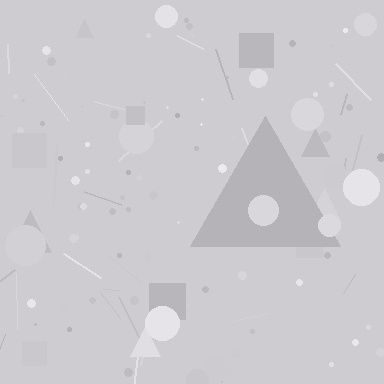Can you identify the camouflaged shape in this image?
The camouflaged shape is a triangle.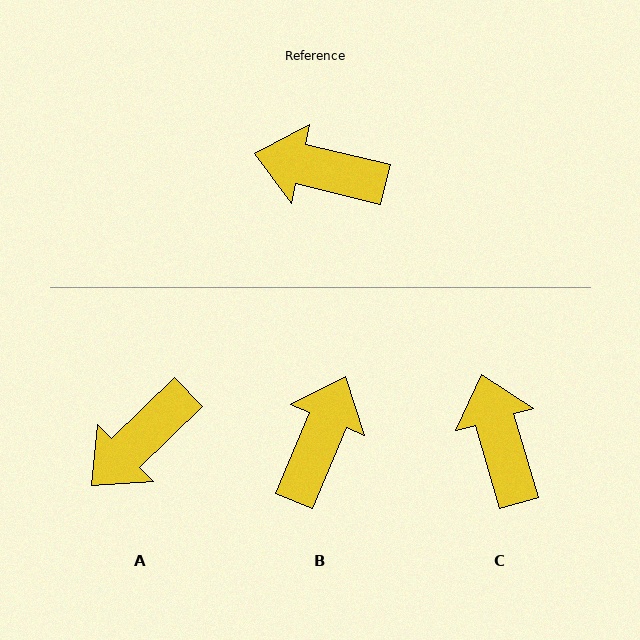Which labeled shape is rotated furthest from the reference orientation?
B, about 99 degrees away.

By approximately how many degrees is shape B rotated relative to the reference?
Approximately 99 degrees clockwise.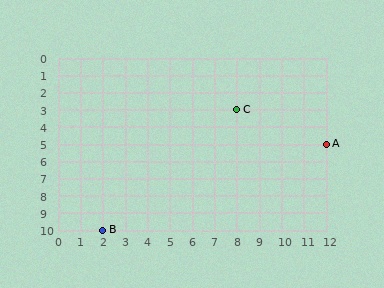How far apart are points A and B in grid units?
Points A and B are 10 columns and 5 rows apart (about 11.2 grid units diagonally).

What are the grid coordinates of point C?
Point C is at grid coordinates (8, 3).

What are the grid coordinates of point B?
Point B is at grid coordinates (2, 10).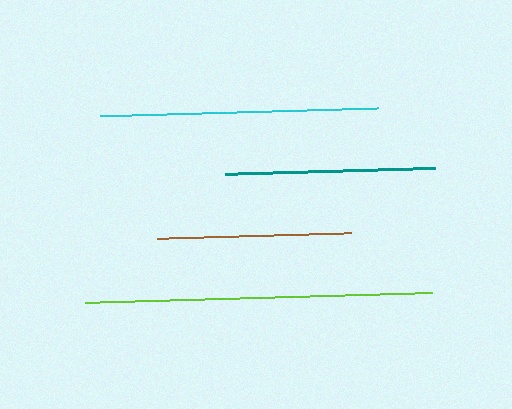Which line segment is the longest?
The lime line is the longest at approximately 347 pixels.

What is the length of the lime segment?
The lime segment is approximately 347 pixels long.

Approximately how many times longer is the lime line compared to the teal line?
The lime line is approximately 1.7 times the length of the teal line.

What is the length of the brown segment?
The brown segment is approximately 194 pixels long.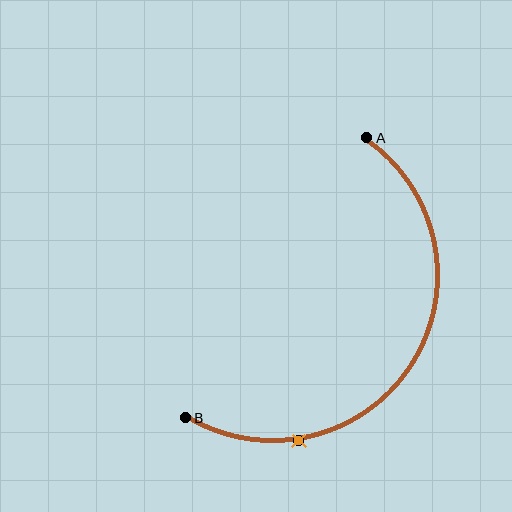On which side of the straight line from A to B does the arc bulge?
The arc bulges to the right of the straight line connecting A and B.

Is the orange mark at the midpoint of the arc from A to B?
No. The orange mark lies on the arc but is closer to endpoint B. The arc midpoint would be at the point on the curve equidistant along the arc from both A and B.